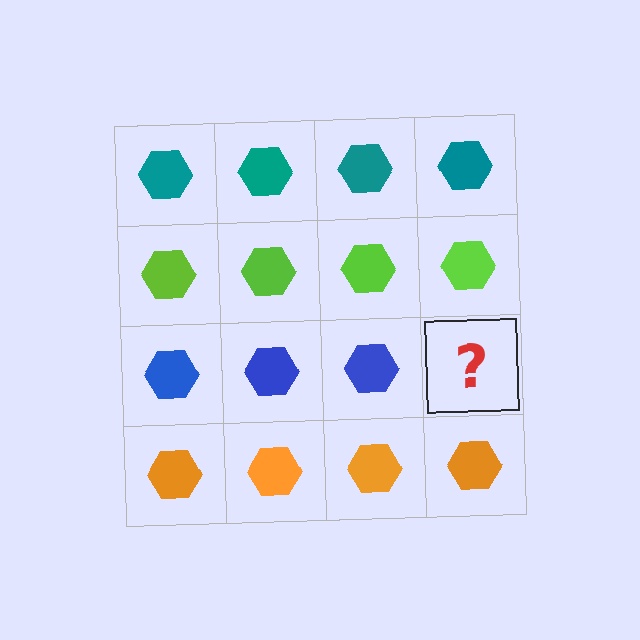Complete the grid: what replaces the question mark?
The question mark should be replaced with a blue hexagon.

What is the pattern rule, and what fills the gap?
The rule is that each row has a consistent color. The gap should be filled with a blue hexagon.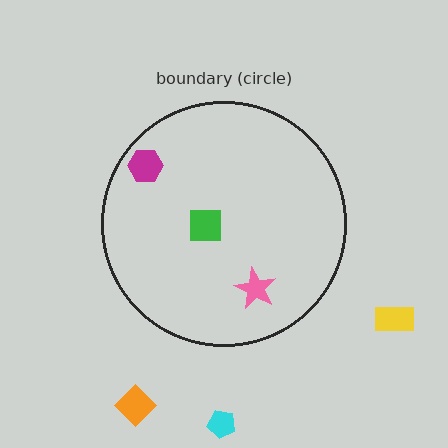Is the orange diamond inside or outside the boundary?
Outside.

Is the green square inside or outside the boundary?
Inside.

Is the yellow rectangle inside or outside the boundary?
Outside.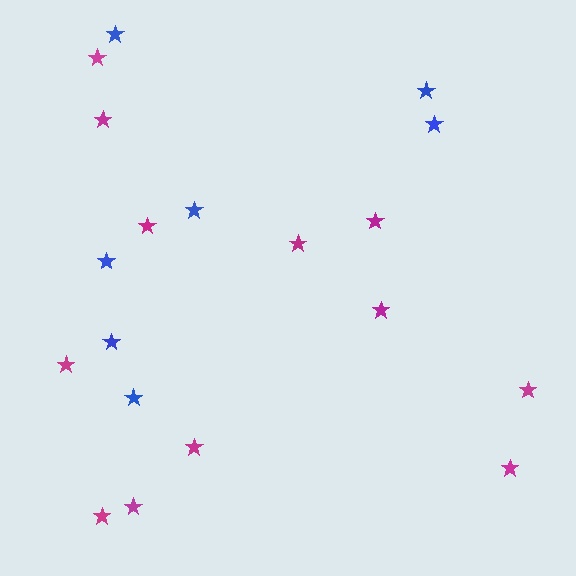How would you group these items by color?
There are 2 groups: one group of magenta stars (12) and one group of blue stars (7).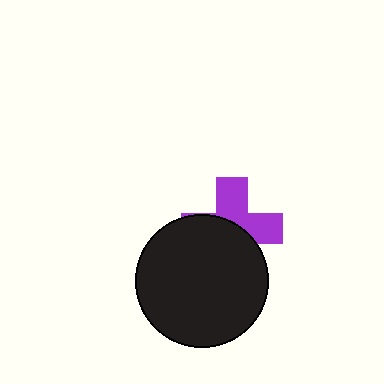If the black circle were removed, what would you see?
You would see the complete purple cross.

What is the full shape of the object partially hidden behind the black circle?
The partially hidden object is a purple cross.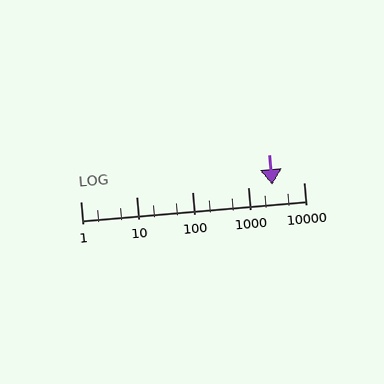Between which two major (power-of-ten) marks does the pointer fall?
The pointer is between 1000 and 10000.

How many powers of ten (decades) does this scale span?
The scale spans 4 decades, from 1 to 10000.